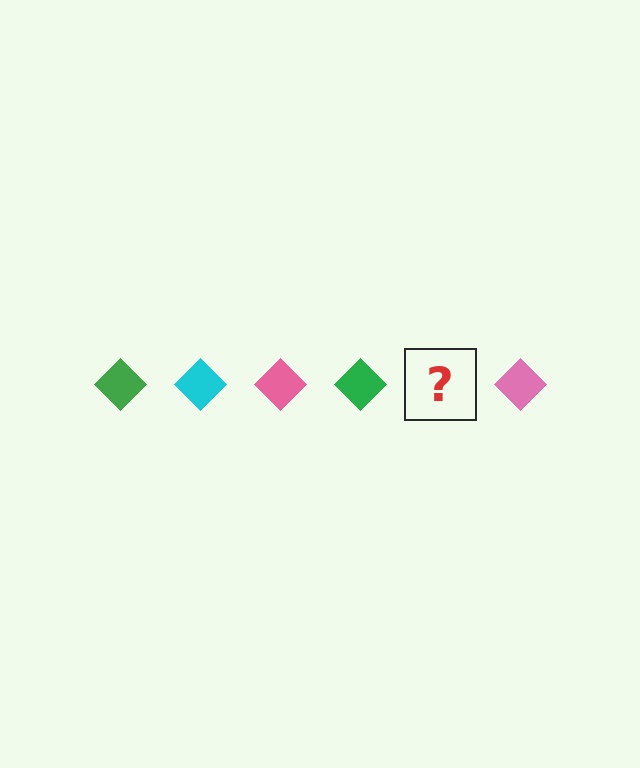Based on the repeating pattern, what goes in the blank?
The blank should be a cyan diamond.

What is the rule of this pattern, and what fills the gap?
The rule is that the pattern cycles through green, cyan, pink diamonds. The gap should be filled with a cyan diamond.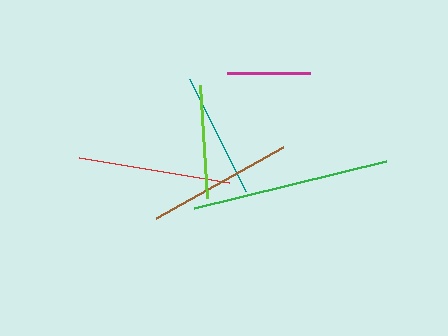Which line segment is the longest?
The green line is the longest at approximately 198 pixels.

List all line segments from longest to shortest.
From longest to shortest: green, red, brown, teal, lime, magenta.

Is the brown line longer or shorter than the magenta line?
The brown line is longer than the magenta line.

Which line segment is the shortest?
The magenta line is the shortest at approximately 83 pixels.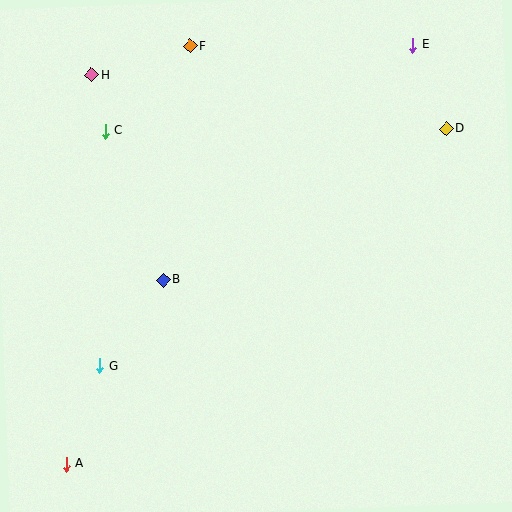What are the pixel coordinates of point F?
Point F is at (190, 46).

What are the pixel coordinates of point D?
Point D is at (446, 129).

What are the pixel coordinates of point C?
Point C is at (105, 131).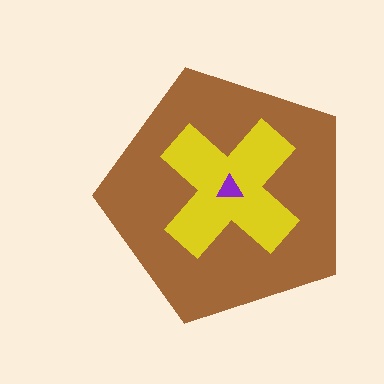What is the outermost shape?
The brown pentagon.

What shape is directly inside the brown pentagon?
The yellow cross.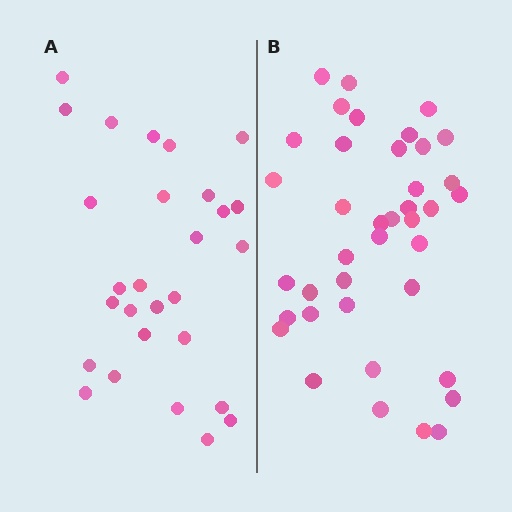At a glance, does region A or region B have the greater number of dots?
Region B (the right region) has more dots.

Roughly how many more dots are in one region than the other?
Region B has roughly 12 or so more dots than region A.